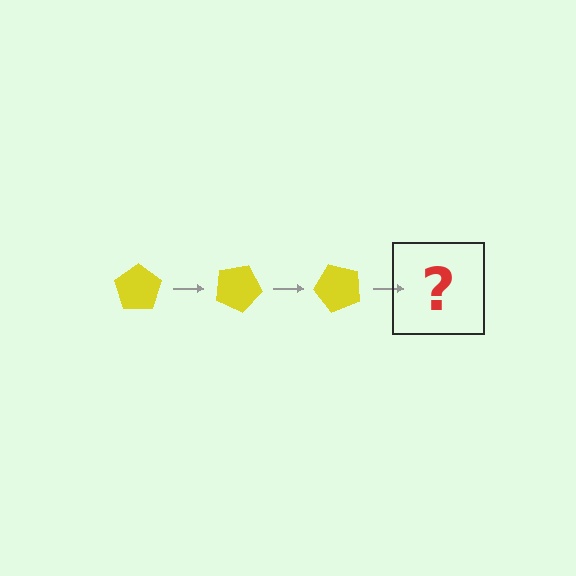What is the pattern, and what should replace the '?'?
The pattern is that the pentagon rotates 25 degrees each step. The '?' should be a yellow pentagon rotated 75 degrees.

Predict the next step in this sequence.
The next step is a yellow pentagon rotated 75 degrees.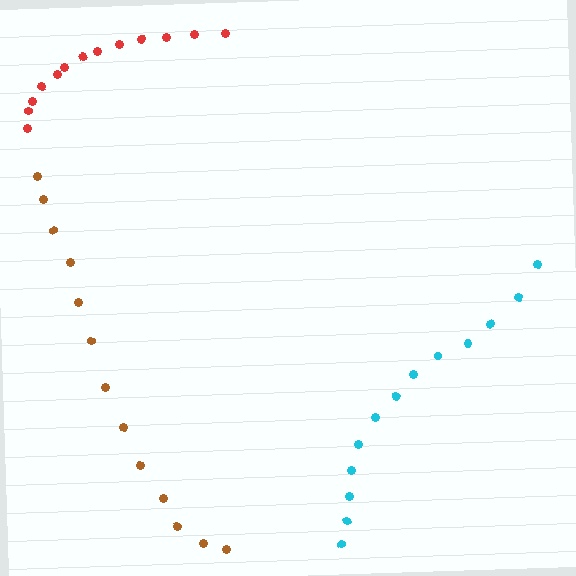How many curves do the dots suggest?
There are 3 distinct paths.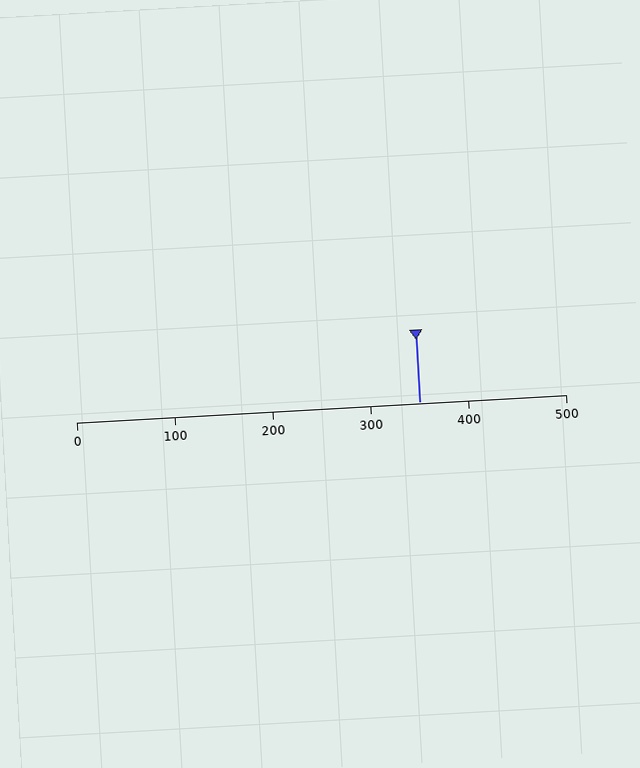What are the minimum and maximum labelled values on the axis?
The axis runs from 0 to 500.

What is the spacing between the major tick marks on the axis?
The major ticks are spaced 100 apart.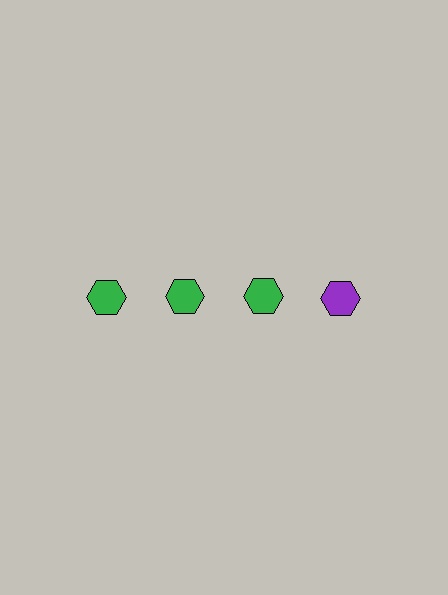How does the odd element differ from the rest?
It has a different color: purple instead of green.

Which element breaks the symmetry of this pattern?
The purple hexagon in the top row, second from right column breaks the symmetry. All other shapes are green hexagons.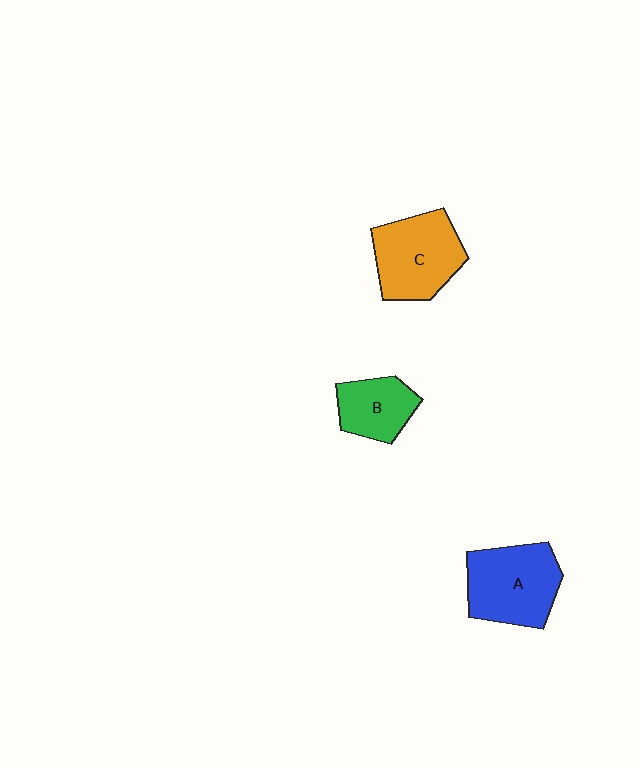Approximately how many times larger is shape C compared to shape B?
Approximately 1.5 times.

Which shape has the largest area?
Shape A (blue).